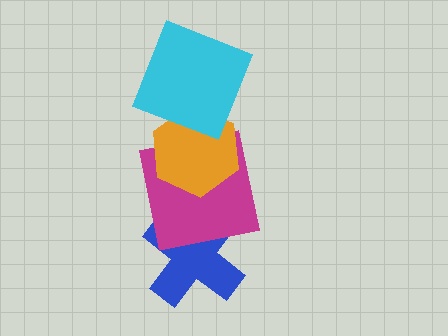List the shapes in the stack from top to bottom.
From top to bottom: the cyan square, the orange hexagon, the magenta square, the blue cross.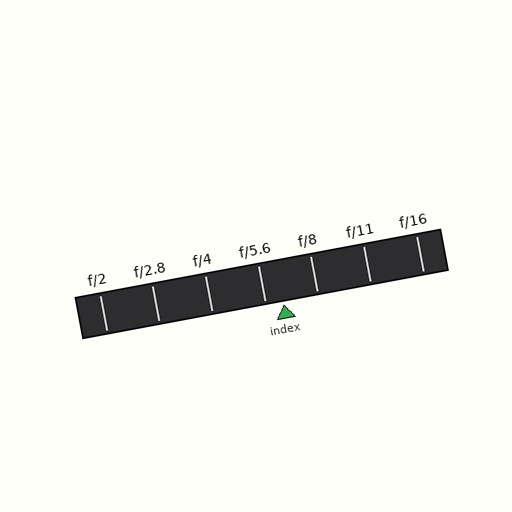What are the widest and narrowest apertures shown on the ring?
The widest aperture shown is f/2 and the narrowest is f/16.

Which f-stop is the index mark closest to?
The index mark is closest to f/5.6.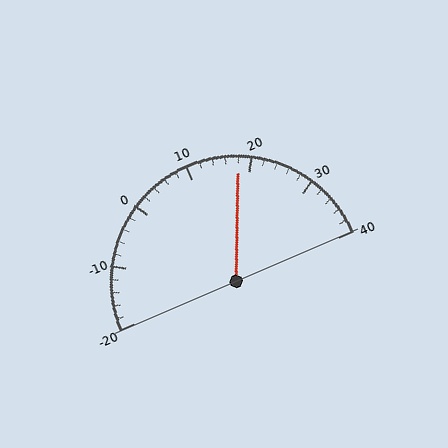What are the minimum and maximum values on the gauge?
The gauge ranges from -20 to 40.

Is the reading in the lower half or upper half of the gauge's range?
The reading is in the upper half of the range (-20 to 40).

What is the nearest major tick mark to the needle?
The nearest major tick mark is 20.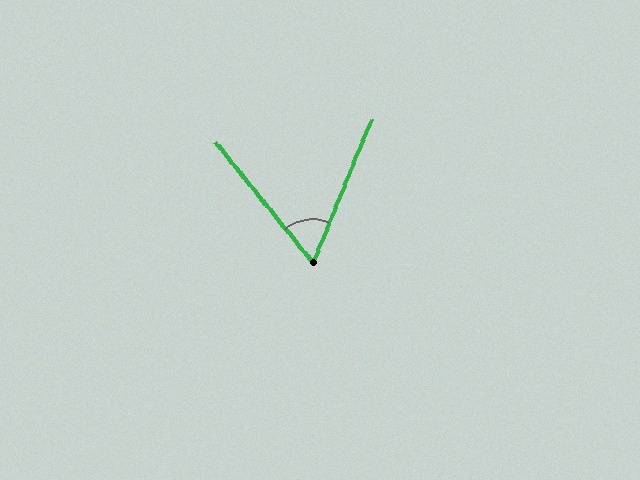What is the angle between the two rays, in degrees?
Approximately 61 degrees.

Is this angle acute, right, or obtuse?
It is acute.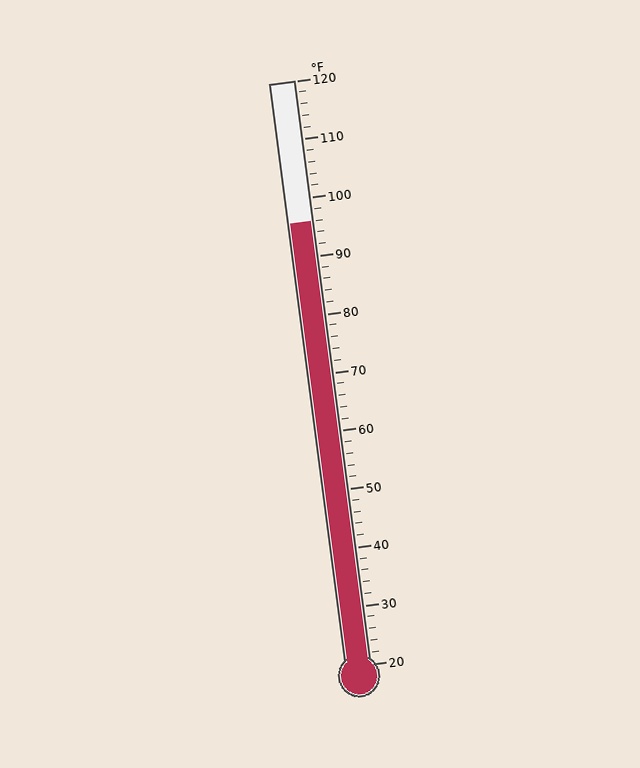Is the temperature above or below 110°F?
The temperature is below 110°F.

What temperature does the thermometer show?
The thermometer shows approximately 96°F.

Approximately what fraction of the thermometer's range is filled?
The thermometer is filled to approximately 75% of its range.